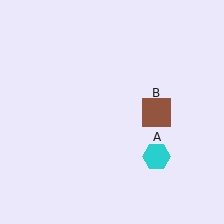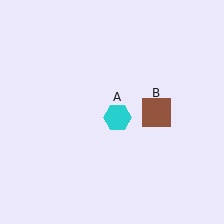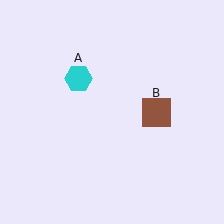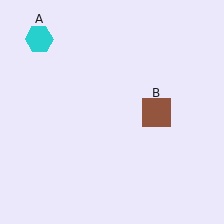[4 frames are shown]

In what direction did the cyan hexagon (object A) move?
The cyan hexagon (object A) moved up and to the left.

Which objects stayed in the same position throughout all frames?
Brown square (object B) remained stationary.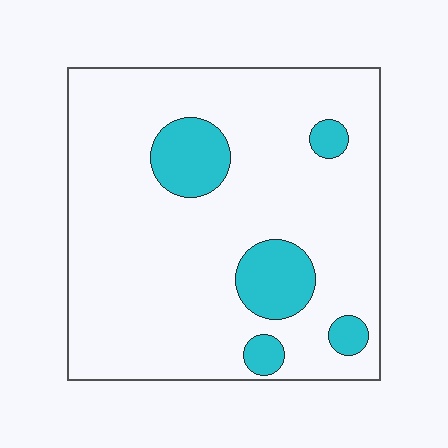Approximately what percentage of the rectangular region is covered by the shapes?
Approximately 15%.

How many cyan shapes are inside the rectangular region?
5.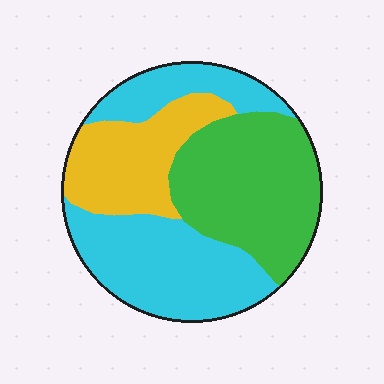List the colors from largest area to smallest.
From largest to smallest: cyan, green, yellow.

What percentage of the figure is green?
Green covers around 35% of the figure.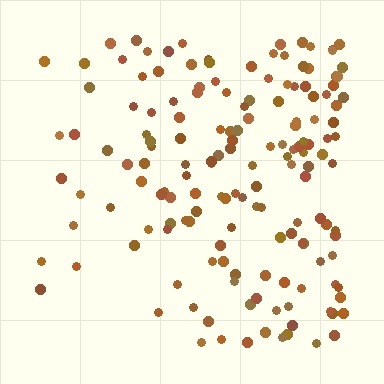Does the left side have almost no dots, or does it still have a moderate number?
Still a moderate number, just noticeably fewer than the right.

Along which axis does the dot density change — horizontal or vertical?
Horizontal.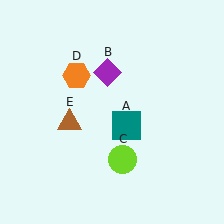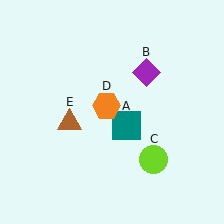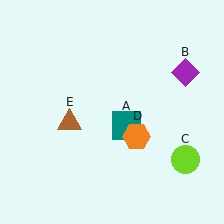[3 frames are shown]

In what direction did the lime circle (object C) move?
The lime circle (object C) moved right.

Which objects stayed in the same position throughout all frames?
Teal square (object A) and brown triangle (object E) remained stationary.